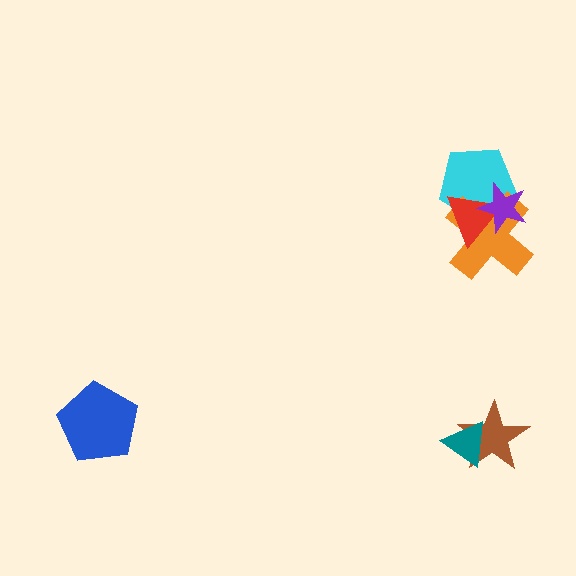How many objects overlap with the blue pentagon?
0 objects overlap with the blue pentagon.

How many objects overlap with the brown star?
1 object overlaps with the brown star.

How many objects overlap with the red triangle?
3 objects overlap with the red triangle.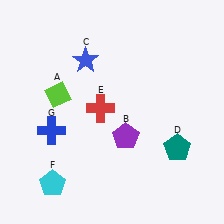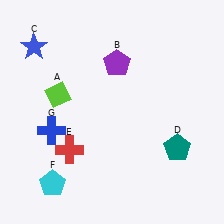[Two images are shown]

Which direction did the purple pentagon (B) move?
The purple pentagon (B) moved up.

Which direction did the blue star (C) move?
The blue star (C) moved left.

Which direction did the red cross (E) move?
The red cross (E) moved down.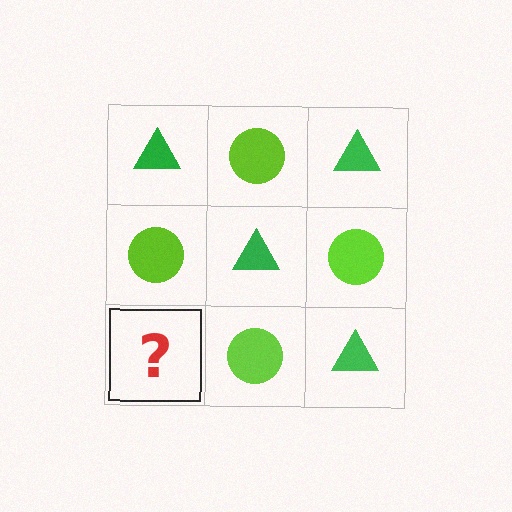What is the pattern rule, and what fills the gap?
The rule is that it alternates green triangle and lime circle in a checkerboard pattern. The gap should be filled with a green triangle.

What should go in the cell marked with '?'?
The missing cell should contain a green triangle.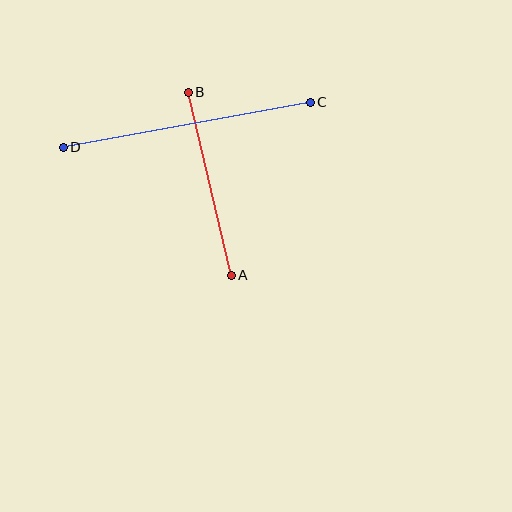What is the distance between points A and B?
The distance is approximately 188 pixels.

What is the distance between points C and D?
The distance is approximately 251 pixels.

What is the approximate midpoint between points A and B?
The midpoint is at approximately (210, 184) pixels.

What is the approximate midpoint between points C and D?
The midpoint is at approximately (187, 125) pixels.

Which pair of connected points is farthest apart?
Points C and D are farthest apart.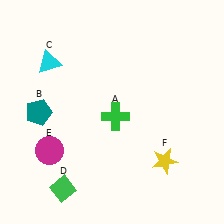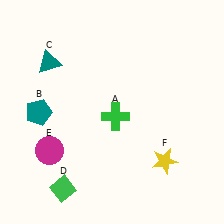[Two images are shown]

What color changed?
The triangle (C) changed from cyan in Image 1 to teal in Image 2.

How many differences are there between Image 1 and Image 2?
There is 1 difference between the two images.